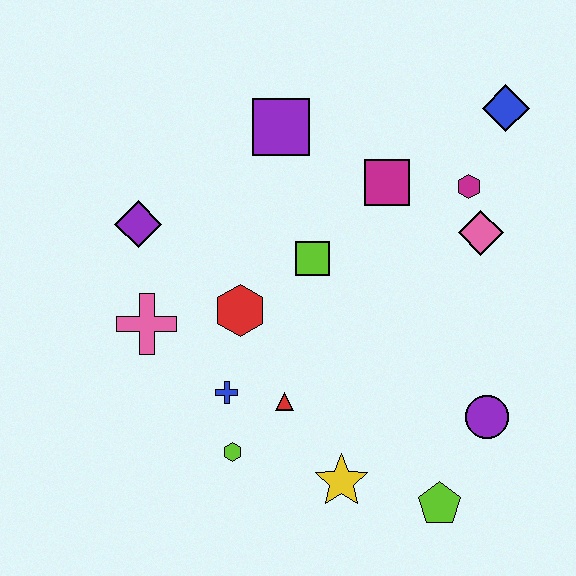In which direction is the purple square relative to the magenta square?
The purple square is to the left of the magenta square.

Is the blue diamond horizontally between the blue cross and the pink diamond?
No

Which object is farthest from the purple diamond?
The lime pentagon is farthest from the purple diamond.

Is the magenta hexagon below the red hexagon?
No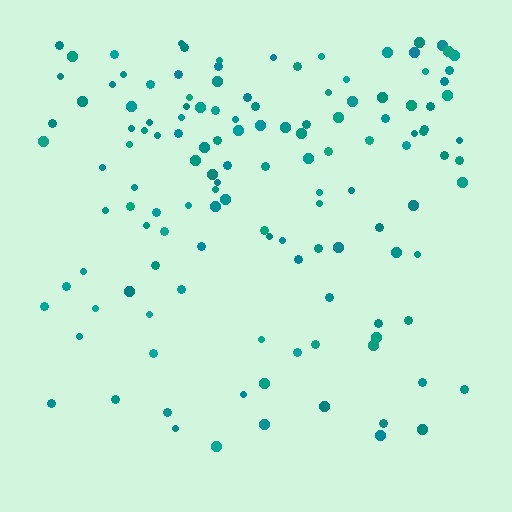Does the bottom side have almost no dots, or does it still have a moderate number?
Still a moderate number, just noticeably fewer than the top.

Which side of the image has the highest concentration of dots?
The top.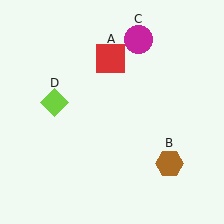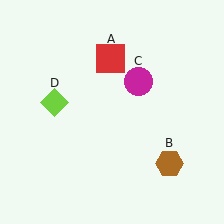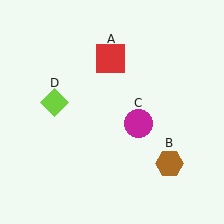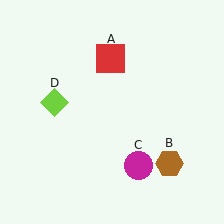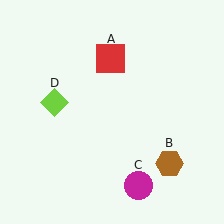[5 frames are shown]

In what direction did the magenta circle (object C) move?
The magenta circle (object C) moved down.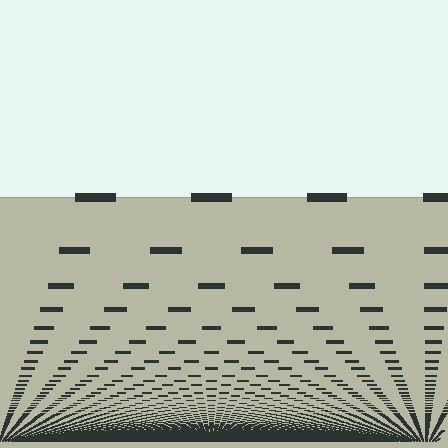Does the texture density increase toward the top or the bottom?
Density increases toward the bottom.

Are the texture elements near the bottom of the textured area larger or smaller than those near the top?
Smaller. The gradient is inverted — elements near the bottom are smaller and denser.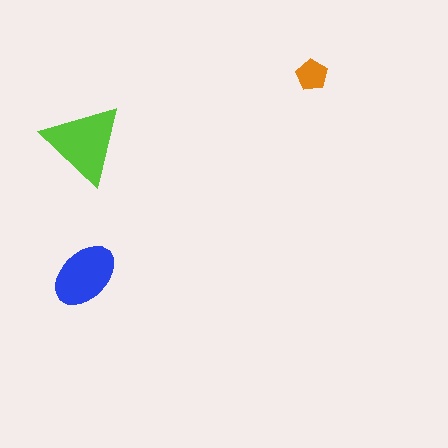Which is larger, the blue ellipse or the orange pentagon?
The blue ellipse.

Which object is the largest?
The lime triangle.